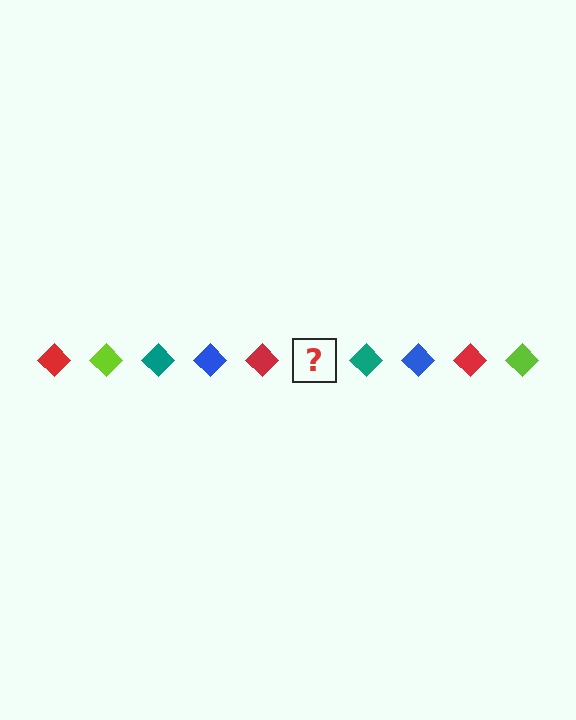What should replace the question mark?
The question mark should be replaced with a lime diamond.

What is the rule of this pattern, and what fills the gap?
The rule is that the pattern cycles through red, lime, teal, blue diamonds. The gap should be filled with a lime diamond.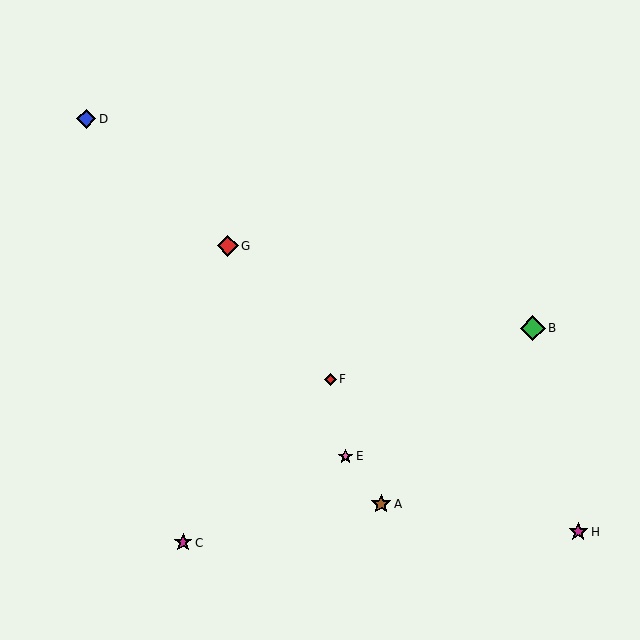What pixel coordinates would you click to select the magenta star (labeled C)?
Click at (183, 543) to select the magenta star C.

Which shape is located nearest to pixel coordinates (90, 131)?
The blue diamond (labeled D) at (86, 119) is nearest to that location.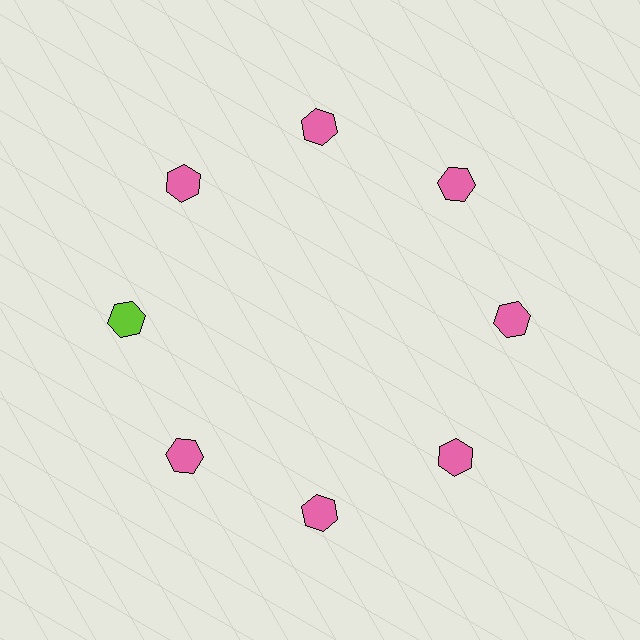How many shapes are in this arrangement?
There are 8 shapes arranged in a ring pattern.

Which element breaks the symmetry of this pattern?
The lime hexagon at roughly the 9 o'clock position breaks the symmetry. All other shapes are pink hexagons.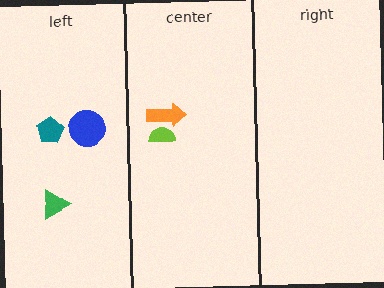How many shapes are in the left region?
3.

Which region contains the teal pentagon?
The left region.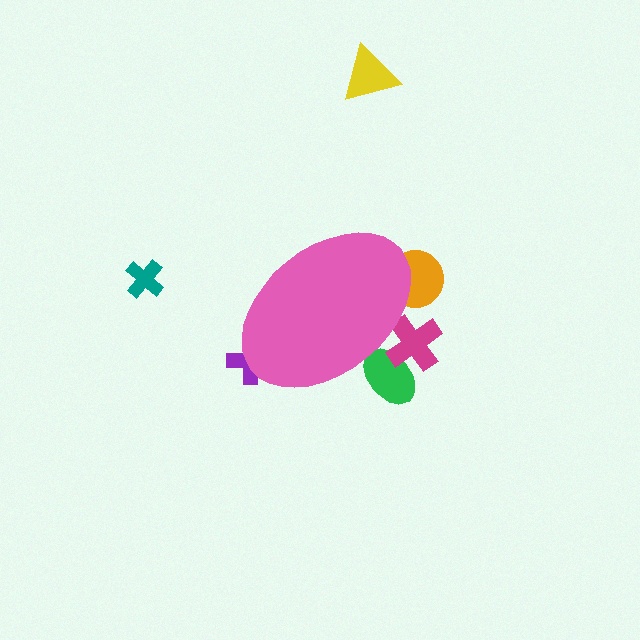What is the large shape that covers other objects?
A pink ellipse.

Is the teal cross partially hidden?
No, the teal cross is fully visible.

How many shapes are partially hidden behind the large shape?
4 shapes are partially hidden.